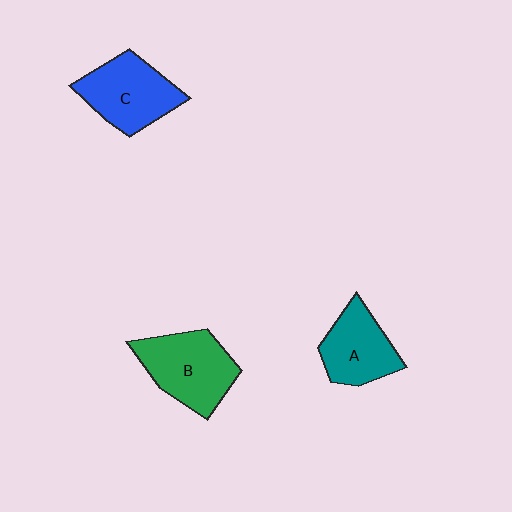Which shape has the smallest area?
Shape A (teal).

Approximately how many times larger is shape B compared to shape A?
Approximately 1.3 times.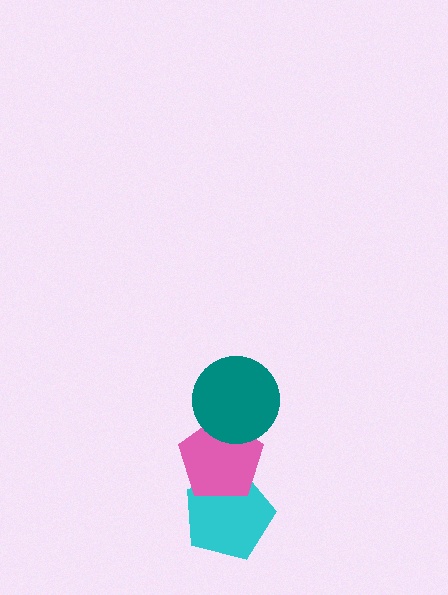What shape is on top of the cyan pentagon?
The pink pentagon is on top of the cyan pentagon.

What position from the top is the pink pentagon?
The pink pentagon is 2nd from the top.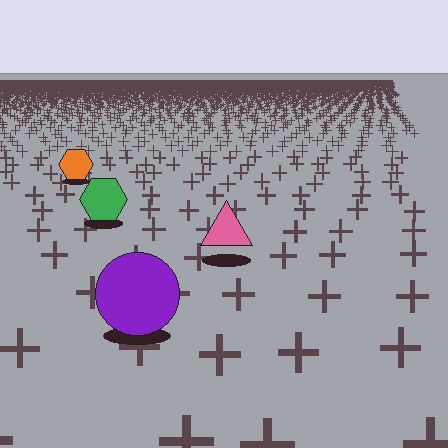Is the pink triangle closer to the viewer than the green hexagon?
Yes. The pink triangle is closer — you can tell from the texture gradient: the ground texture is coarser near it.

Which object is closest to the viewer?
The purple circle is closest. The texture marks near it are larger and more spread out.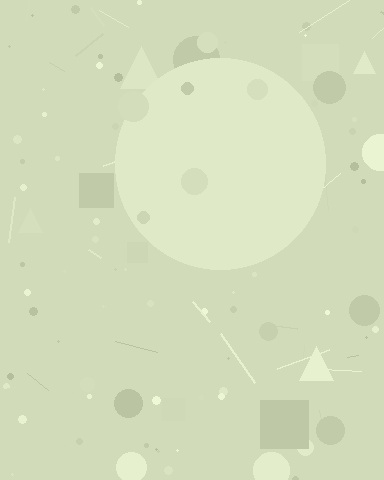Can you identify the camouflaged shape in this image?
The camouflaged shape is a circle.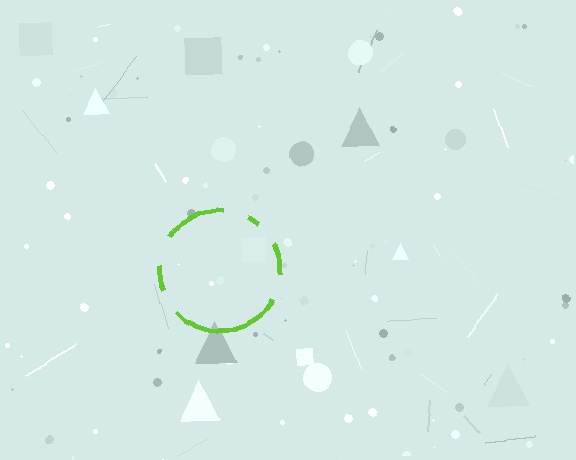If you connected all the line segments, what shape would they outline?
They would outline a circle.